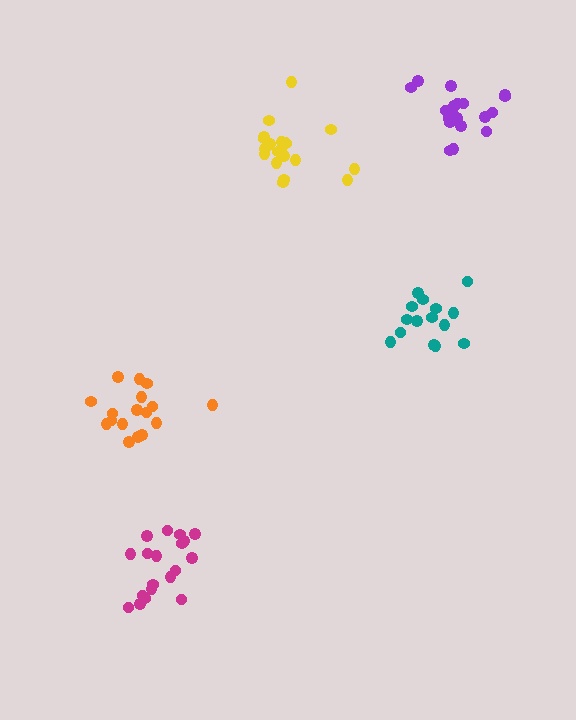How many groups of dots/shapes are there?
There are 5 groups.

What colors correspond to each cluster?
The clusters are colored: orange, yellow, magenta, teal, purple.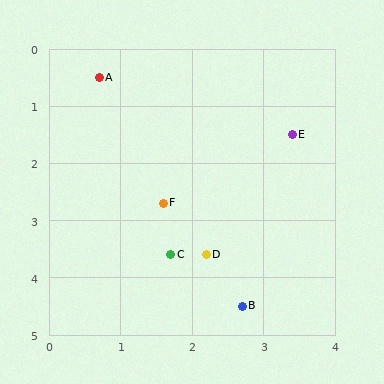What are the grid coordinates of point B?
Point B is at approximately (2.7, 4.5).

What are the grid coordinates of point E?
Point E is at approximately (3.4, 1.5).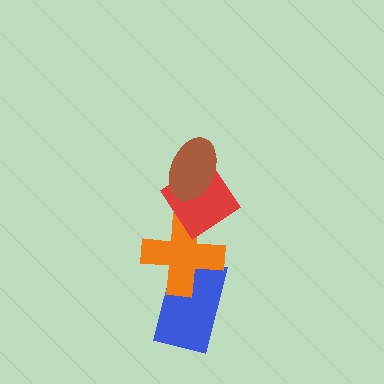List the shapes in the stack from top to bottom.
From top to bottom: the brown ellipse, the red diamond, the orange cross, the blue rectangle.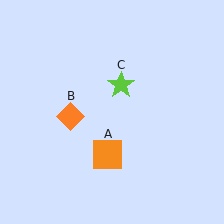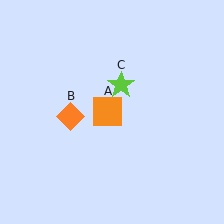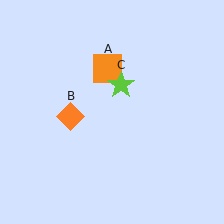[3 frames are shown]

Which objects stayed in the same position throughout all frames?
Orange diamond (object B) and lime star (object C) remained stationary.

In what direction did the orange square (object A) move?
The orange square (object A) moved up.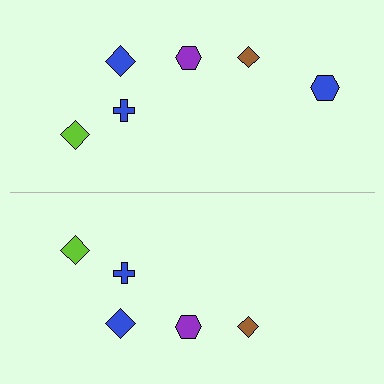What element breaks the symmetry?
A blue hexagon is missing from the bottom side.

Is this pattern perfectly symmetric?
No, the pattern is not perfectly symmetric. A blue hexagon is missing from the bottom side.